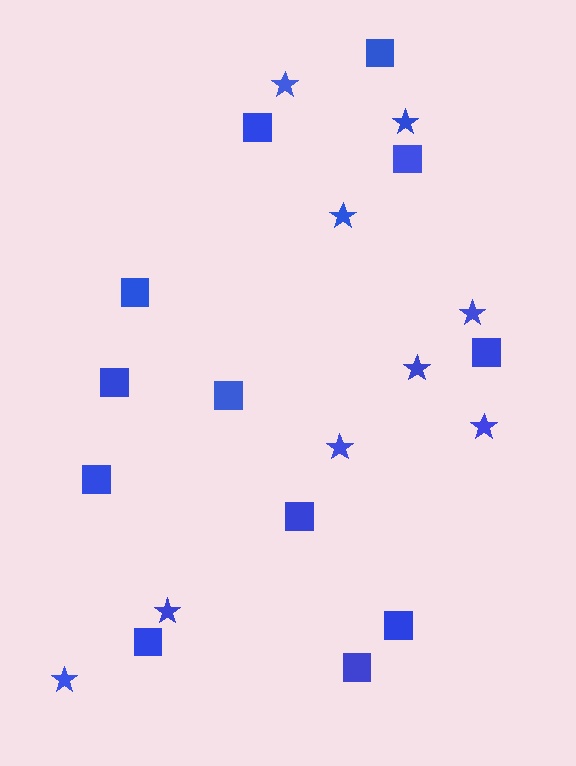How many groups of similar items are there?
There are 2 groups: one group of stars (9) and one group of squares (12).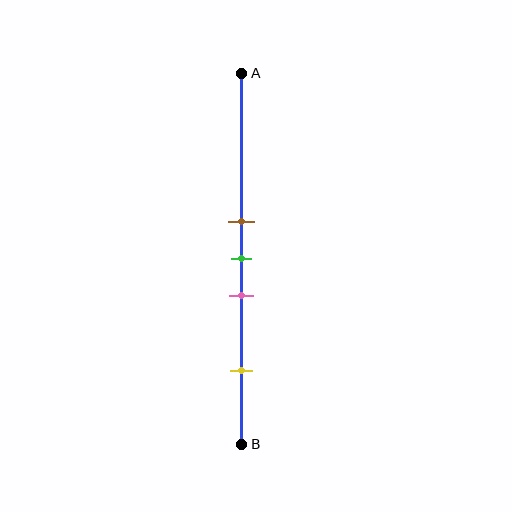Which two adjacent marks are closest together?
The brown and green marks are the closest adjacent pair.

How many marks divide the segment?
There are 4 marks dividing the segment.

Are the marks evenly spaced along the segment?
No, the marks are not evenly spaced.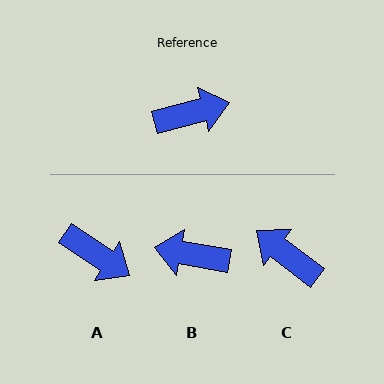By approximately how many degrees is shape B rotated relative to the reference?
Approximately 155 degrees counter-clockwise.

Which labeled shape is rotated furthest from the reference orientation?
B, about 155 degrees away.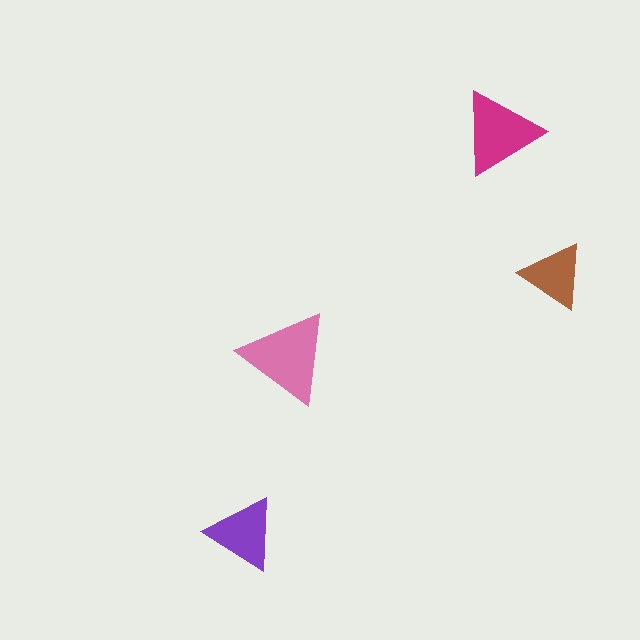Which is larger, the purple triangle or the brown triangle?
The purple one.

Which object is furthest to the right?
The brown triangle is rightmost.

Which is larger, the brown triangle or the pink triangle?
The pink one.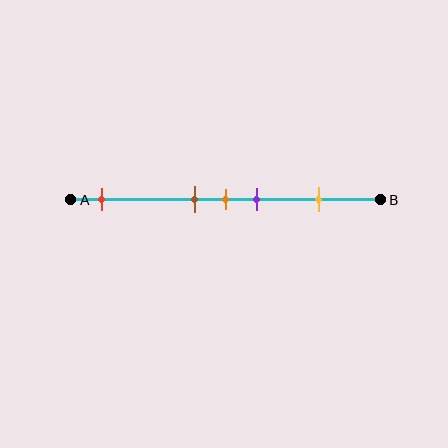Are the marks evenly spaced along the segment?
No, the marks are not evenly spaced.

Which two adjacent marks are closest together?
The brown and orange marks are the closest adjacent pair.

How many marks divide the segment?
There are 5 marks dividing the segment.